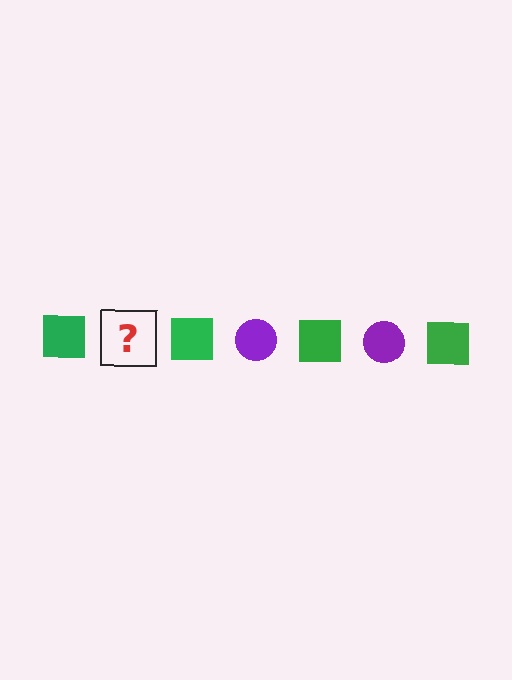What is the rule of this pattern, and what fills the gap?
The rule is that the pattern alternates between green square and purple circle. The gap should be filled with a purple circle.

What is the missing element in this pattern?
The missing element is a purple circle.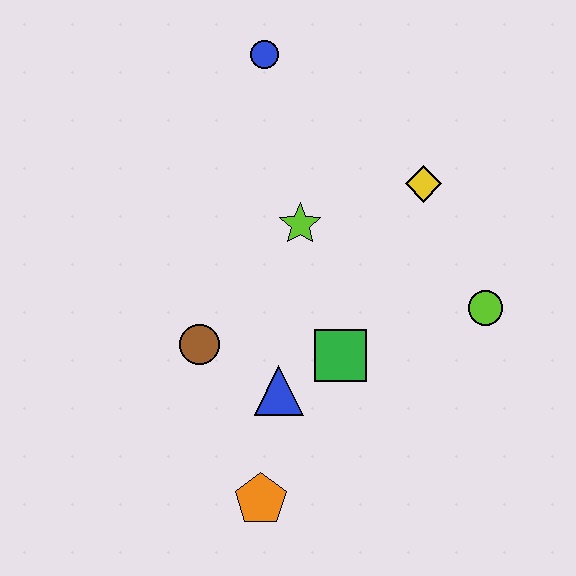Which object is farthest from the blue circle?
The orange pentagon is farthest from the blue circle.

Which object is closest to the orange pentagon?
The blue triangle is closest to the orange pentagon.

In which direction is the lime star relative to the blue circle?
The lime star is below the blue circle.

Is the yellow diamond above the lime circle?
Yes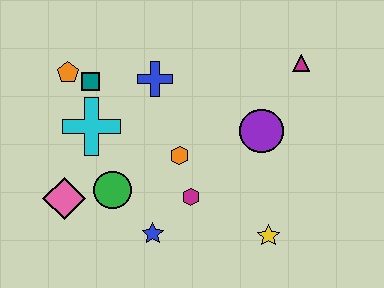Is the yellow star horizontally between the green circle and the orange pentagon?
No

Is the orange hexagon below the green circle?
No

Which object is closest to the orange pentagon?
The teal square is closest to the orange pentagon.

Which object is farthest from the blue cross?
The yellow star is farthest from the blue cross.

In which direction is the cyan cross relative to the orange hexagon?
The cyan cross is to the left of the orange hexagon.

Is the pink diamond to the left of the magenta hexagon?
Yes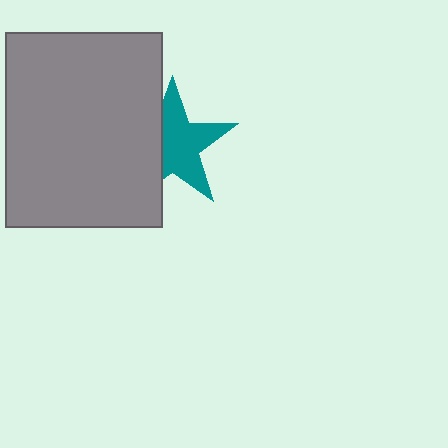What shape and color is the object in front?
The object in front is a gray rectangle.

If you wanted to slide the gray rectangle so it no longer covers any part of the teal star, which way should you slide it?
Slide it left — that is the most direct way to separate the two shapes.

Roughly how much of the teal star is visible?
About half of it is visible (roughly 63%).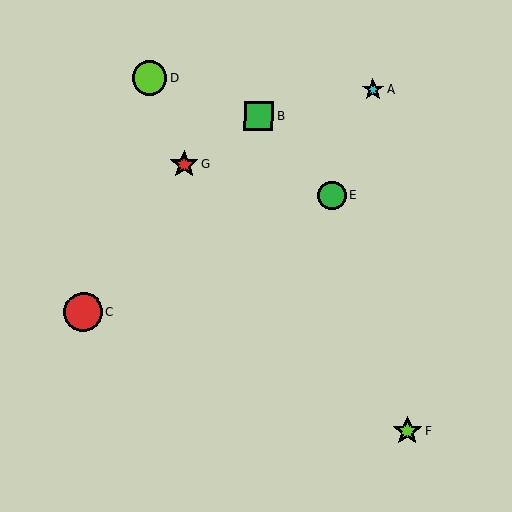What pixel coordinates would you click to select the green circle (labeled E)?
Click at (331, 195) to select the green circle E.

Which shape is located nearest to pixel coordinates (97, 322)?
The red circle (labeled C) at (83, 312) is nearest to that location.